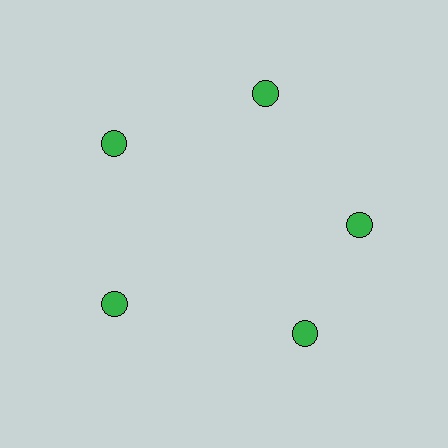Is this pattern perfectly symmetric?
No. The 5 green circles are arranged in a ring, but one element near the 5 o'clock position is rotated out of alignment along the ring, breaking the 5-fold rotational symmetry.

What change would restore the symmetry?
The symmetry would be restored by rotating it back into even spacing with its neighbors so that all 5 circles sit at equal angles and equal distance from the center.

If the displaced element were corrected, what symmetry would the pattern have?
It would have 5-fold rotational symmetry — the pattern would map onto itself every 72 degrees.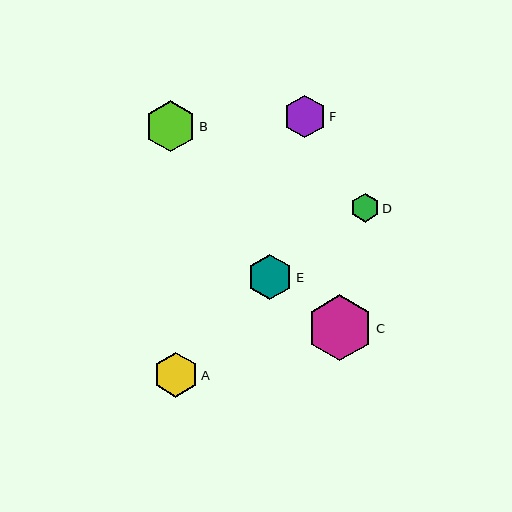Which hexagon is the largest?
Hexagon C is the largest with a size of approximately 66 pixels.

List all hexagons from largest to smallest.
From largest to smallest: C, B, E, A, F, D.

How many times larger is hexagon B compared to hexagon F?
Hexagon B is approximately 1.2 times the size of hexagon F.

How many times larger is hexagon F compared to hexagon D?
Hexagon F is approximately 1.5 times the size of hexagon D.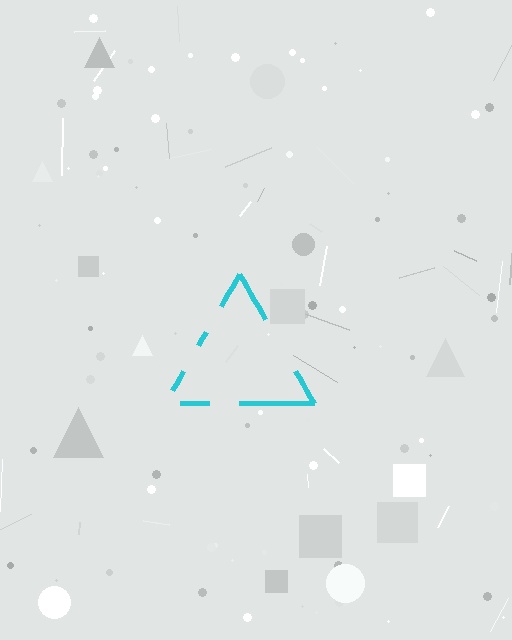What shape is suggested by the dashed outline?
The dashed outline suggests a triangle.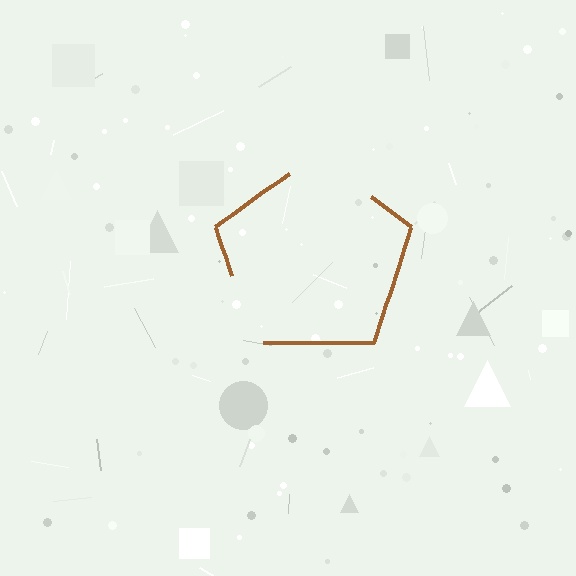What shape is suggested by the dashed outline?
The dashed outline suggests a pentagon.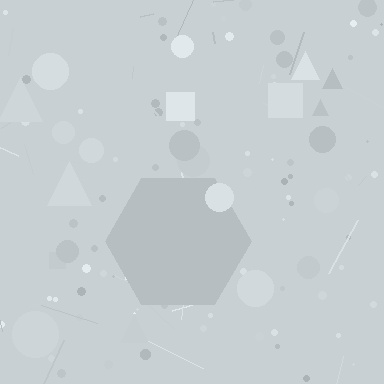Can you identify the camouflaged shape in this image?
The camouflaged shape is a hexagon.